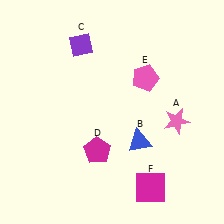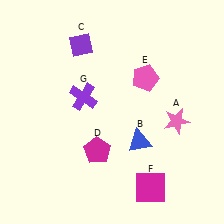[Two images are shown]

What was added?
A purple cross (G) was added in Image 2.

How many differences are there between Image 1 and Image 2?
There is 1 difference between the two images.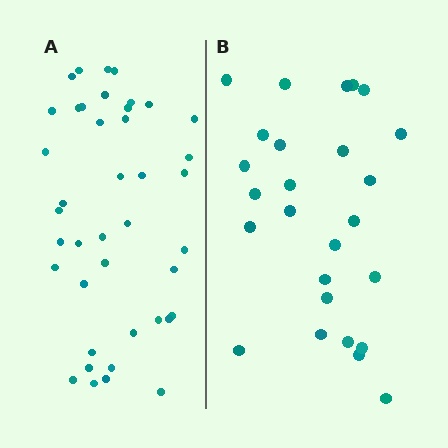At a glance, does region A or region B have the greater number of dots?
Region A (the left region) has more dots.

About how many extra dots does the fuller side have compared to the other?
Region A has approximately 15 more dots than region B.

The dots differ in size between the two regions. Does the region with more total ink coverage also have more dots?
No. Region B has more total ink coverage because its dots are larger, but region A actually contains more individual dots. Total area can be misleading — the number of items is what matters here.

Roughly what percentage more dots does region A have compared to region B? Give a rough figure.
About 60% more.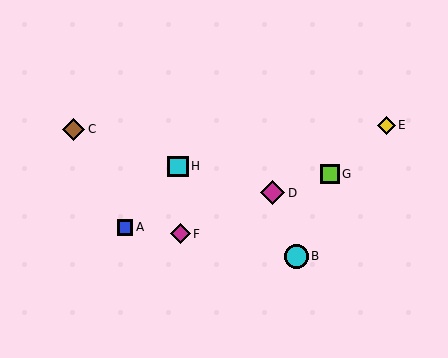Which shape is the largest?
The magenta diamond (labeled D) is the largest.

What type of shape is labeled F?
Shape F is a magenta diamond.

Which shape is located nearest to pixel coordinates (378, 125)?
The yellow diamond (labeled E) at (386, 125) is nearest to that location.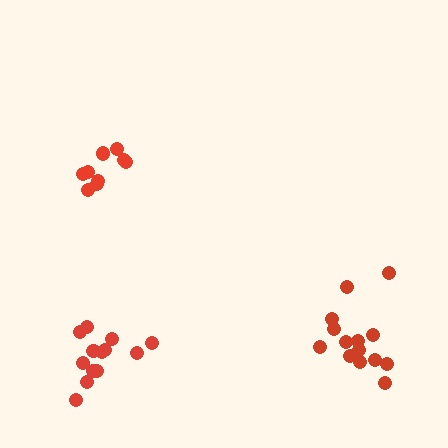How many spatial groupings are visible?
There are 3 spatial groupings.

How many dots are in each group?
Group 1: 14 dots, Group 2: 14 dots, Group 3: 9 dots (37 total).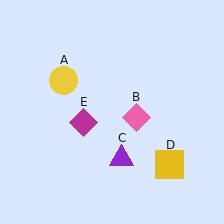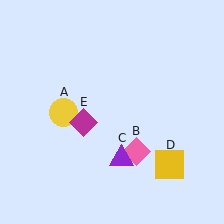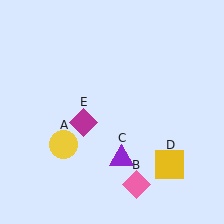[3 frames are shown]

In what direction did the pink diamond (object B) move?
The pink diamond (object B) moved down.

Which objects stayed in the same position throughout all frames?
Purple triangle (object C) and yellow square (object D) and magenta diamond (object E) remained stationary.